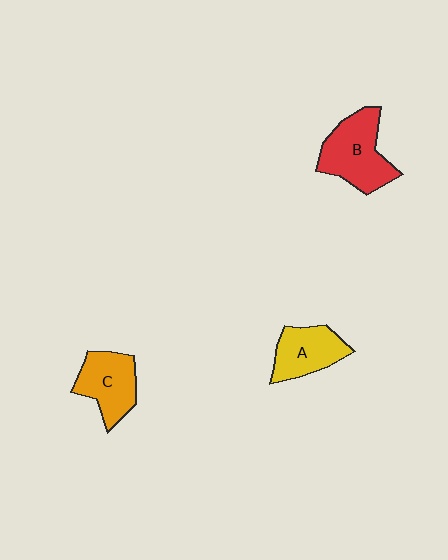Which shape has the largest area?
Shape B (red).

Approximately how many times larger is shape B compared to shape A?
Approximately 1.3 times.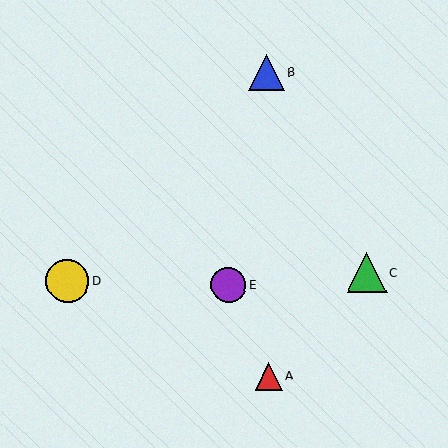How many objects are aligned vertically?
2 objects (A, B) are aligned vertically.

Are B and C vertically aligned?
No, B is at x≈266 and C is at x≈367.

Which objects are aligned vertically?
Objects A, B are aligned vertically.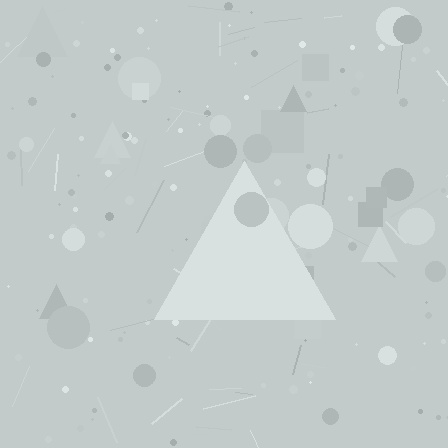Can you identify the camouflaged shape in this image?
The camouflaged shape is a triangle.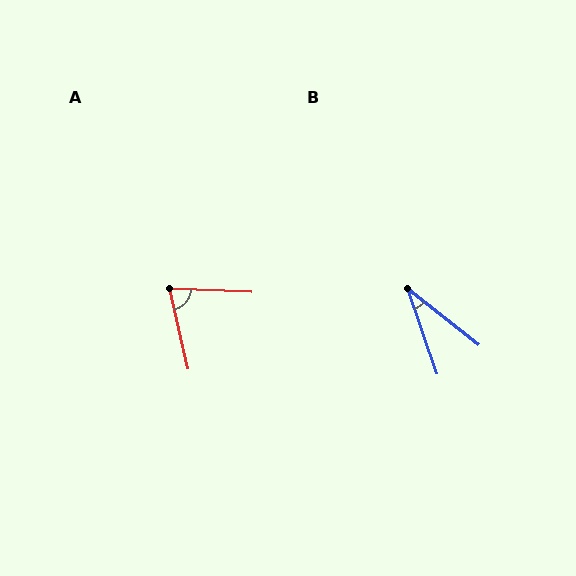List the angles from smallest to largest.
B (33°), A (75°).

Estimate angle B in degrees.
Approximately 33 degrees.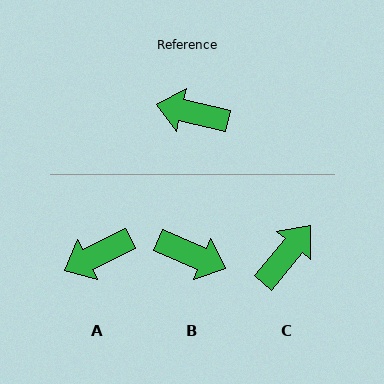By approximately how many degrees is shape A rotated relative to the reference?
Approximately 39 degrees counter-clockwise.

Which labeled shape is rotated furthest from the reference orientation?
B, about 170 degrees away.